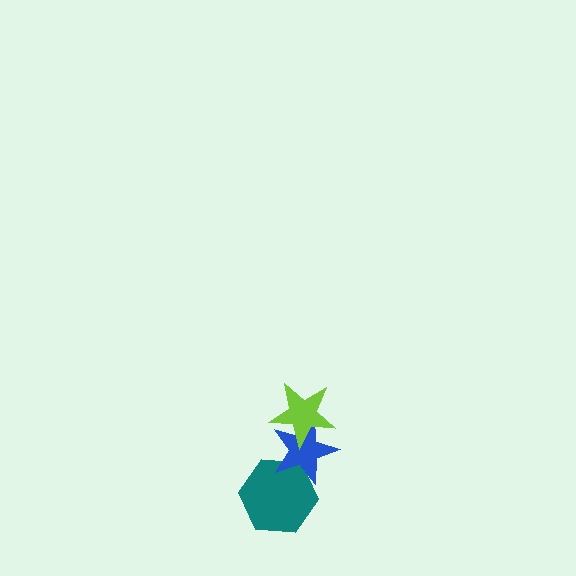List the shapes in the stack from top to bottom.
From top to bottom: the lime star, the blue star, the teal hexagon.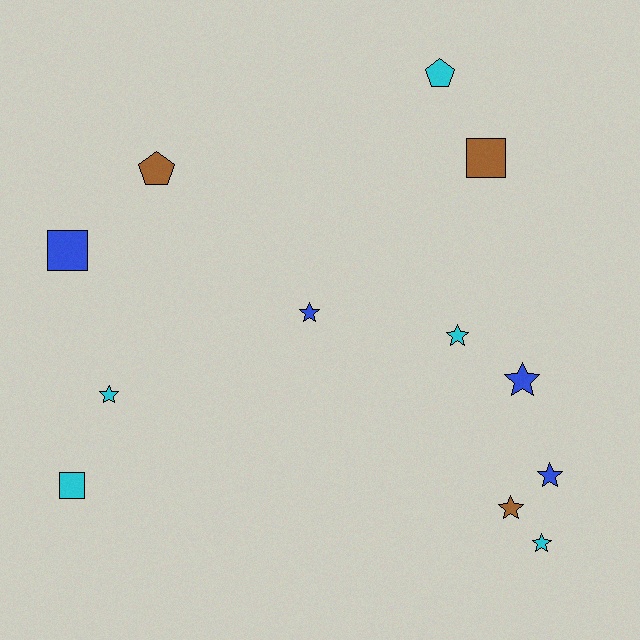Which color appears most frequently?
Cyan, with 5 objects.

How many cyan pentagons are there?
There is 1 cyan pentagon.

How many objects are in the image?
There are 12 objects.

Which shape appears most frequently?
Star, with 7 objects.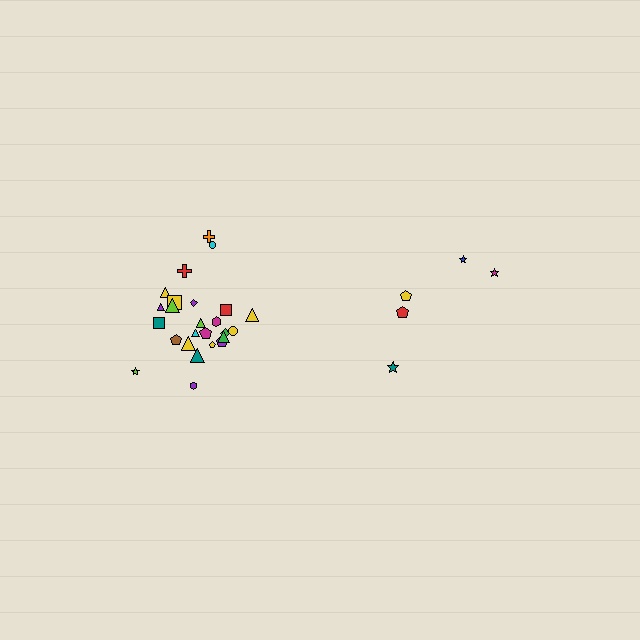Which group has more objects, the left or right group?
The left group.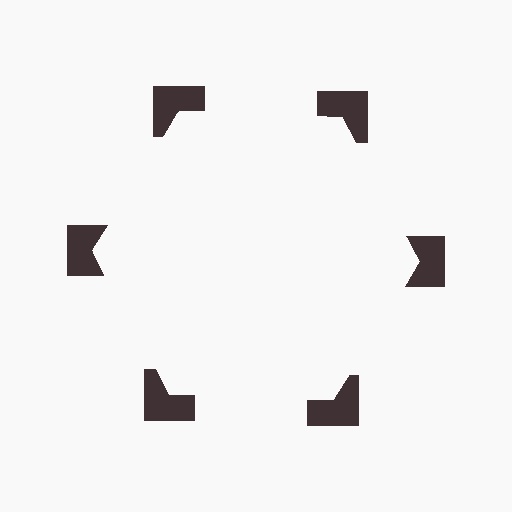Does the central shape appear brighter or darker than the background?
It typically appears slightly brighter than the background, even though no actual brightness change is drawn.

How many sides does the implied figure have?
6 sides.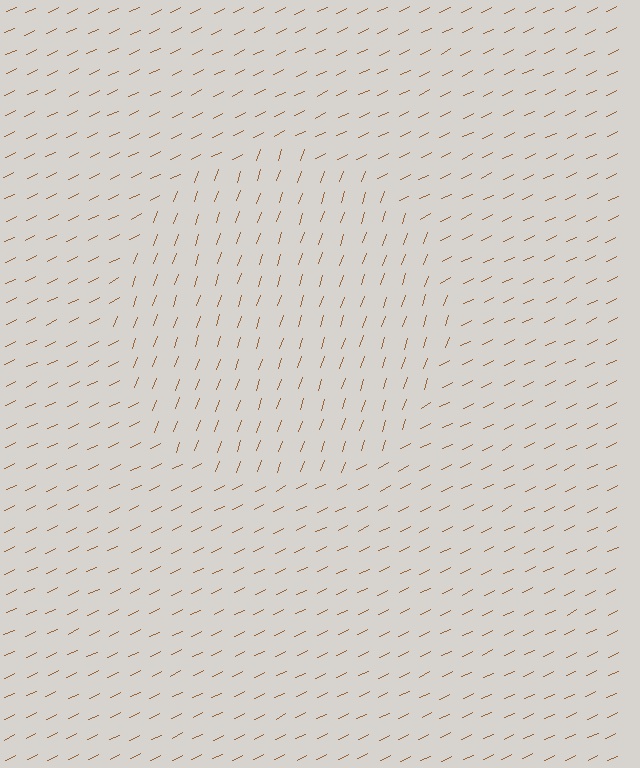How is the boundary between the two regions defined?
The boundary is defined purely by a change in line orientation (approximately 45 degrees difference). All lines are the same color and thickness.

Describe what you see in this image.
The image is filled with small brown line segments. A circle region in the image has lines oriented differently from the surrounding lines, creating a visible texture boundary.